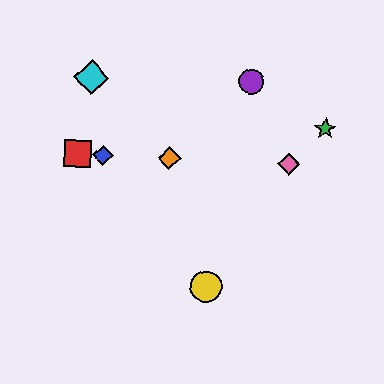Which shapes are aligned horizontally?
The red square, the blue diamond, the orange diamond, the pink diamond are aligned horizontally.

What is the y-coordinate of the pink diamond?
The pink diamond is at y≈164.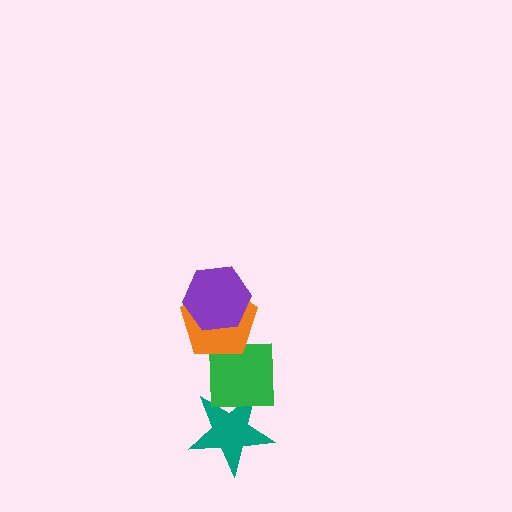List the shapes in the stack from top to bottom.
From top to bottom: the purple hexagon, the orange pentagon, the green square, the teal star.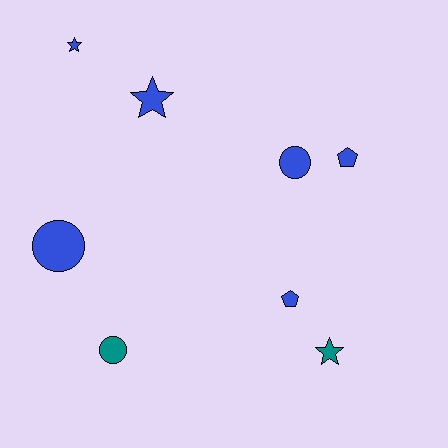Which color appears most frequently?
Blue, with 6 objects.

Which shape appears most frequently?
Star, with 3 objects.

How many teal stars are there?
There is 1 teal star.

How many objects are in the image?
There are 8 objects.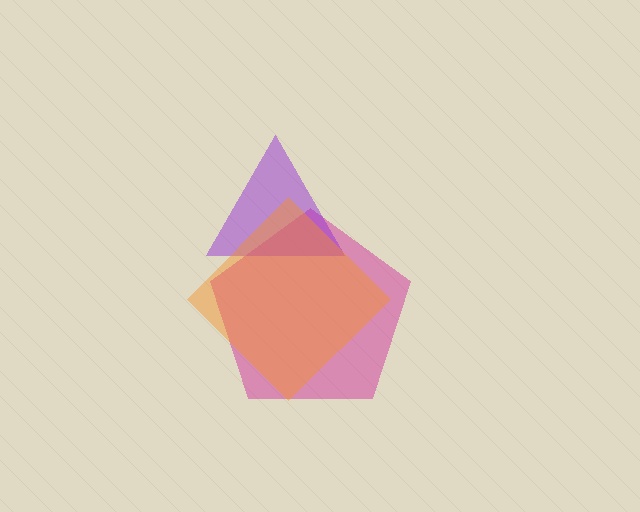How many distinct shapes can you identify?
There are 3 distinct shapes: a magenta pentagon, a purple triangle, an orange diamond.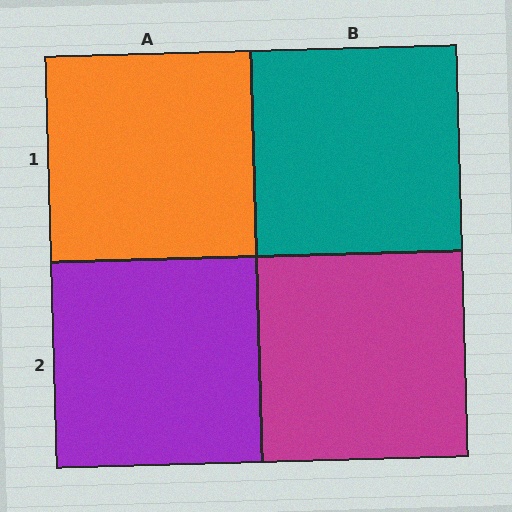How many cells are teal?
1 cell is teal.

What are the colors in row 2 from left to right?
Purple, magenta.